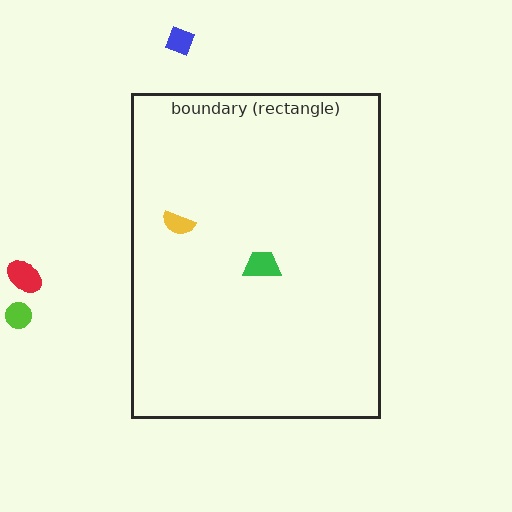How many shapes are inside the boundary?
2 inside, 3 outside.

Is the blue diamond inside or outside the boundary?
Outside.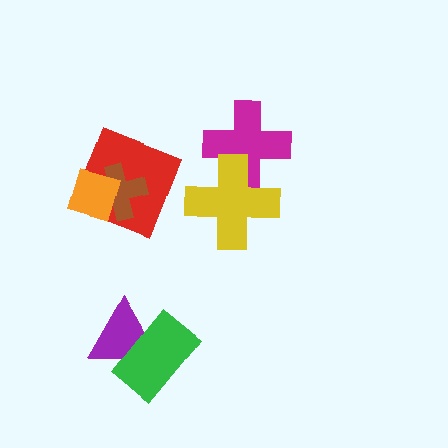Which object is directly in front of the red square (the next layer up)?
The brown cross is directly in front of the red square.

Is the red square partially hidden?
Yes, it is partially covered by another shape.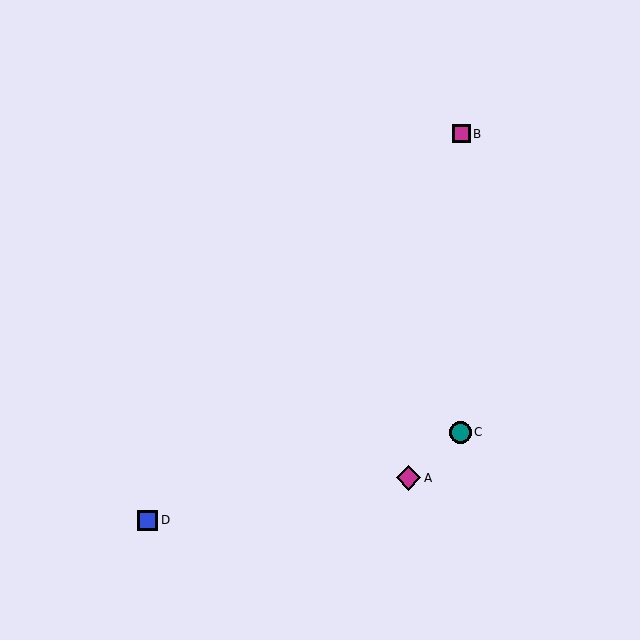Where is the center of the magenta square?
The center of the magenta square is at (461, 134).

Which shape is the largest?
The magenta diamond (labeled A) is the largest.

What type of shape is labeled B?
Shape B is a magenta square.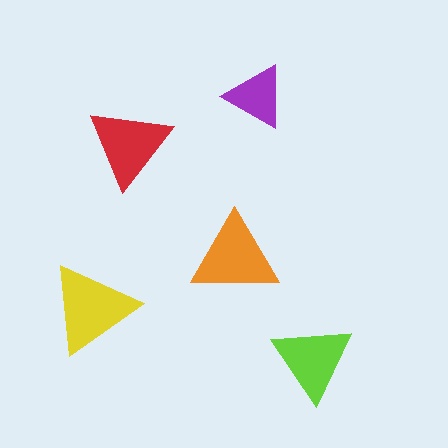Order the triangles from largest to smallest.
the yellow one, the orange one, the red one, the lime one, the purple one.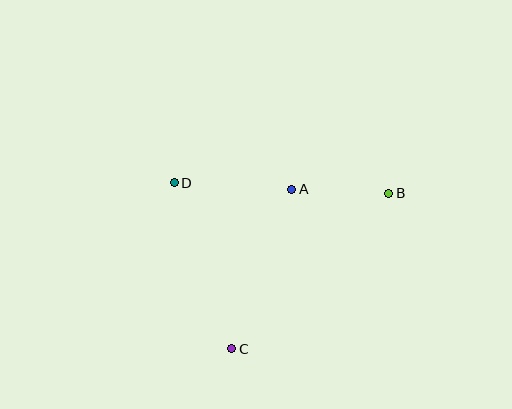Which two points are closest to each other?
Points A and B are closest to each other.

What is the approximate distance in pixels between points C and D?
The distance between C and D is approximately 176 pixels.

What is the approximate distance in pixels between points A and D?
The distance between A and D is approximately 117 pixels.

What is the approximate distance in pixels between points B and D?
The distance between B and D is approximately 214 pixels.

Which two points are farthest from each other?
Points B and C are farthest from each other.